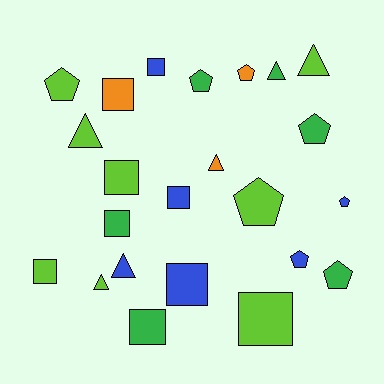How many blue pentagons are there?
There are 2 blue pentagons.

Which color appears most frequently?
Lime, with 8 objects.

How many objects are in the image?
There are 23 objects.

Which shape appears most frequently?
Square, with 9 objects.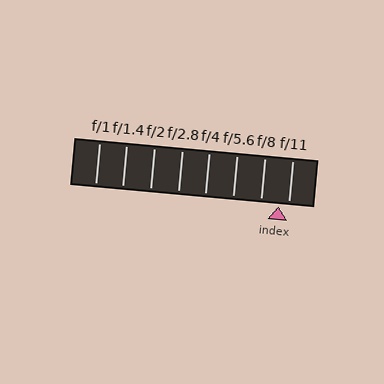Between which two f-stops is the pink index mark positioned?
The index mark is between f/8 and f/11.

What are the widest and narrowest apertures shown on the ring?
The widest aperture shown is f/1 and the narrowest is f/11.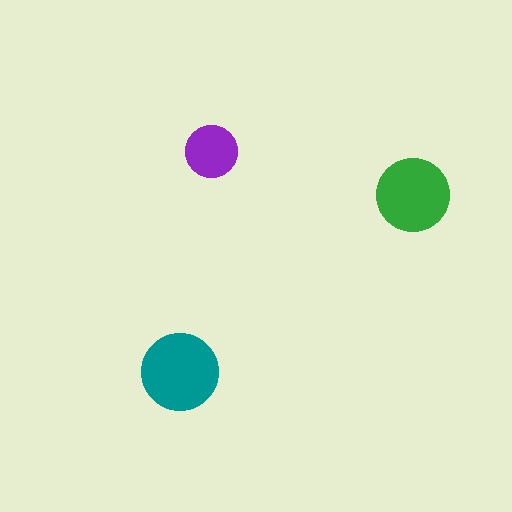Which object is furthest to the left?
The teal circle is leftmost.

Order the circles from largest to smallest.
the teal one, the green one, the purple one.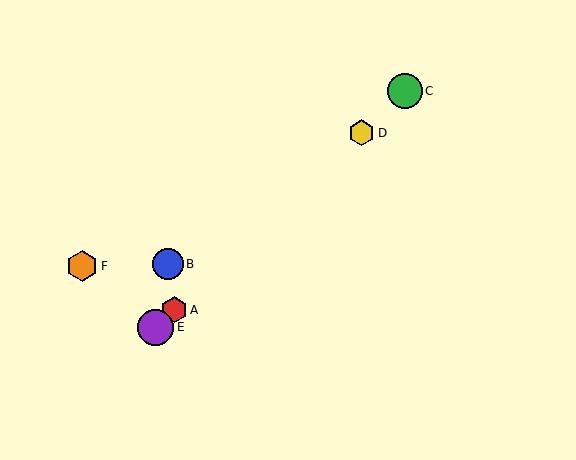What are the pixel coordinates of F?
Object F is at (82, 266).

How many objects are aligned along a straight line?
4 objects (A, C, D, E) are aligned along a straight line.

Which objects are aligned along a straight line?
Objects A, C, D, E are aligned along a straight line.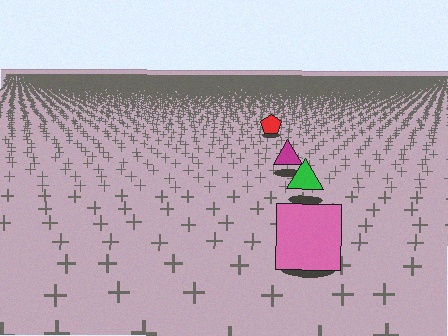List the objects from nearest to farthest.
From nearest to farthest: the pink square, the green triangle, the magenta triangle, the red pentagon.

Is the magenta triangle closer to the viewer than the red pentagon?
Yes. The magenta triangle is closer — you can tell from the texture gradient: the ground texture is coarser near it.